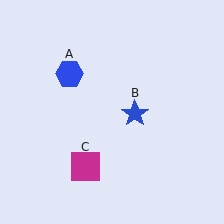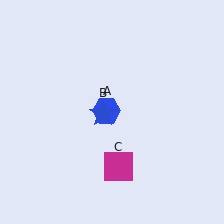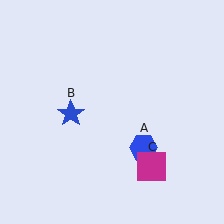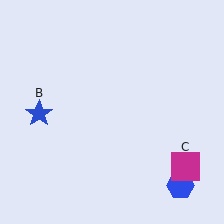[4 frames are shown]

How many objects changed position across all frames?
3 objects changed position: blue hexagon (object A), blue star (object B), magenta square (object C).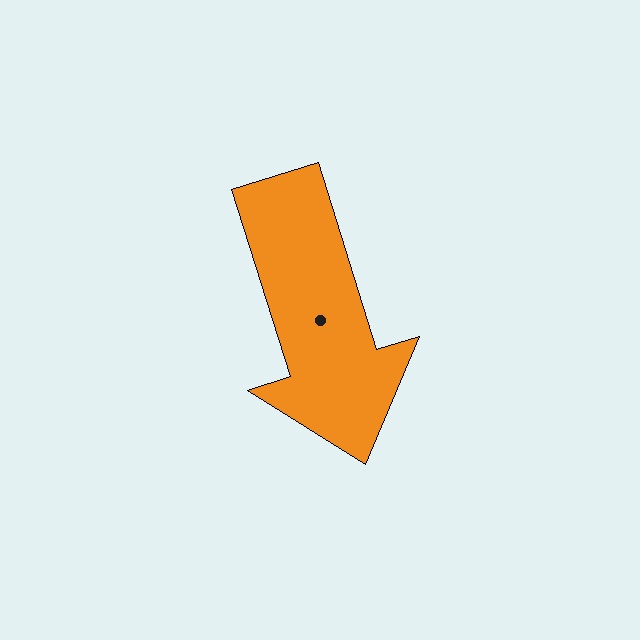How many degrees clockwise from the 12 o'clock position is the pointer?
Approximately 163 degrees.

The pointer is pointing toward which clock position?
Roughly 5 o'clock.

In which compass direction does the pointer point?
South.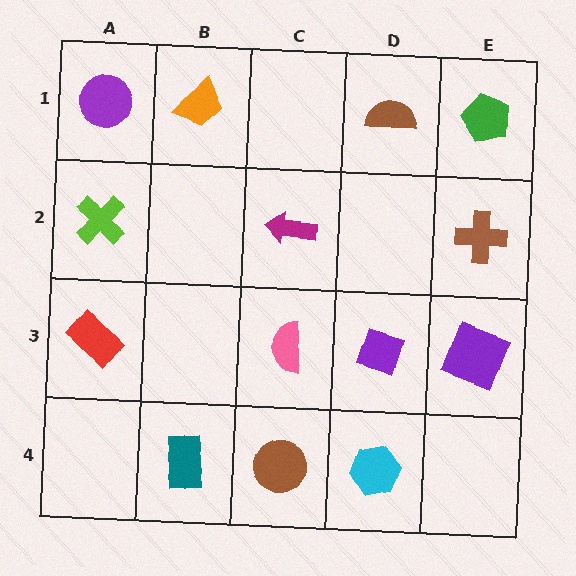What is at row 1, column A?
A purple circle.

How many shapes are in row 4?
3 shapes.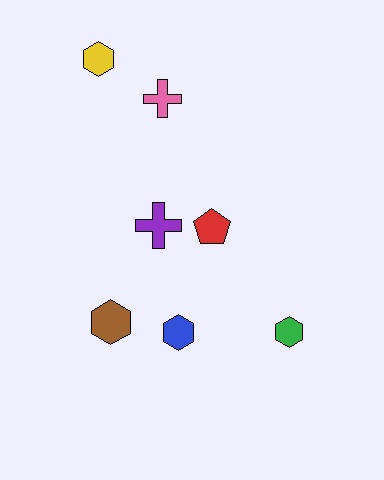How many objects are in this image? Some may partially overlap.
There are 7 objects.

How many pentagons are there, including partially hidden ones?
There is 1 pentagon.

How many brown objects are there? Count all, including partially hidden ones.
There is 1 brown object.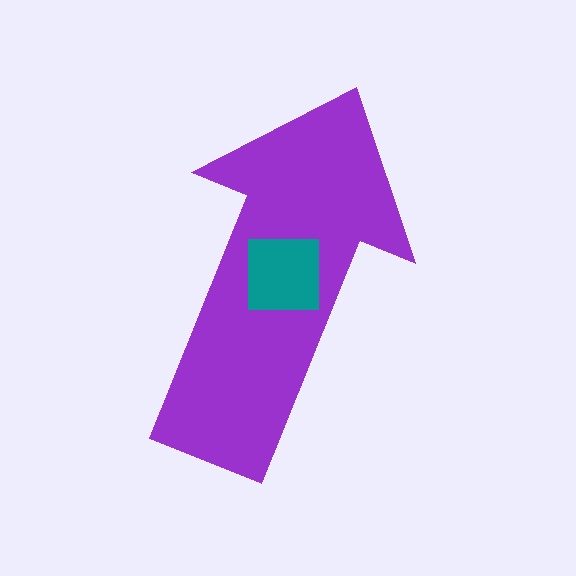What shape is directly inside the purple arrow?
The teal square.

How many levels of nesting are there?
2.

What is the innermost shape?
The teal square.